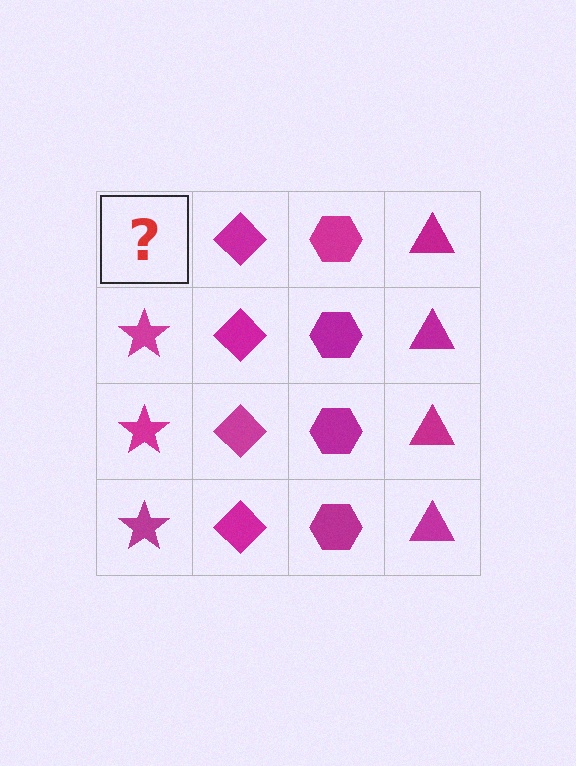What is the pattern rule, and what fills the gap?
The rule is that each column has a consistent shape. The gap should be filled with a magenta star.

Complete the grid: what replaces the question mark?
The question mark should be replaced with a magenta star.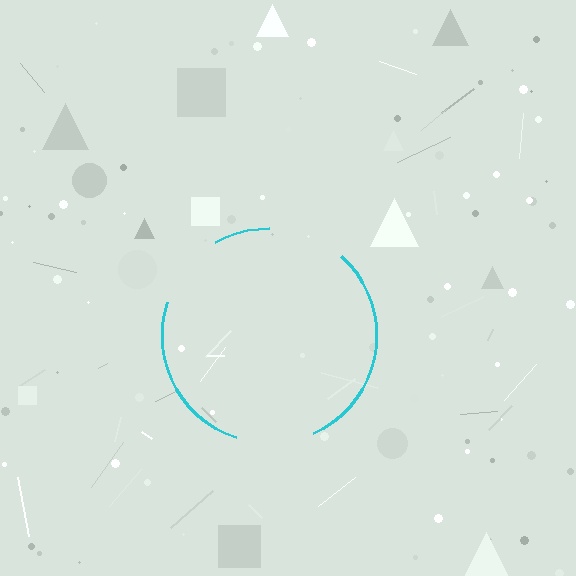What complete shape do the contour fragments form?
The contour fragments form a circle.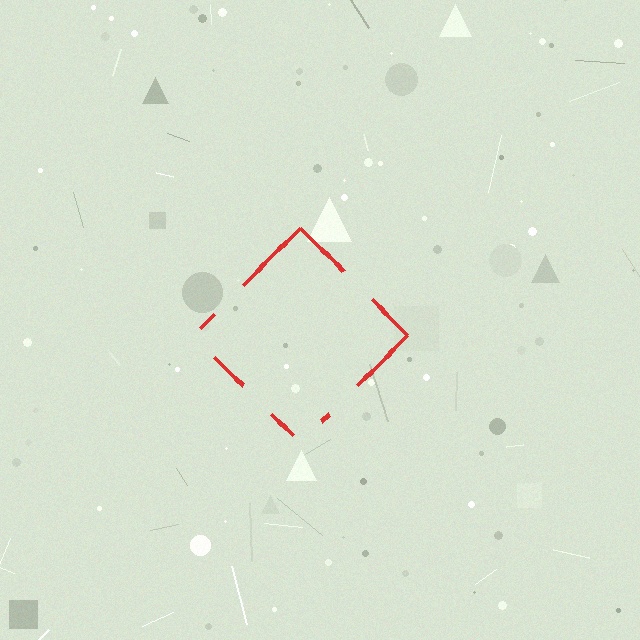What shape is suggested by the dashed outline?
The dashed outline suggests a diamond.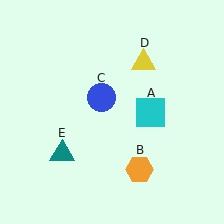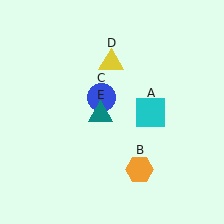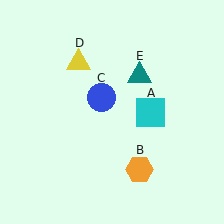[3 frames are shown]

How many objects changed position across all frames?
2 objects changed position: yellow triangle (object D), teal triangle (object E).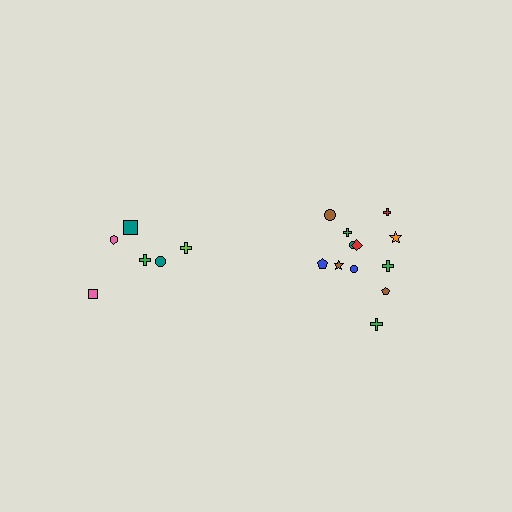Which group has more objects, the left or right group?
The right group.